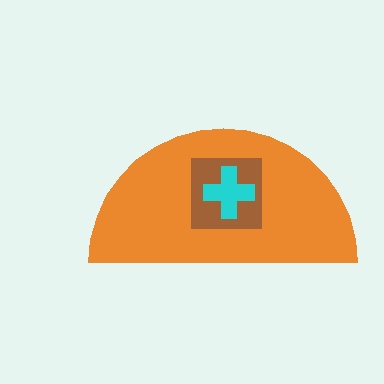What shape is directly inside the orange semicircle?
The brown square.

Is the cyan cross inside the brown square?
Yes.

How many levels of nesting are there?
3.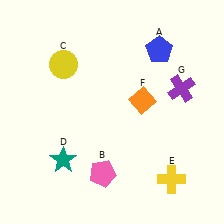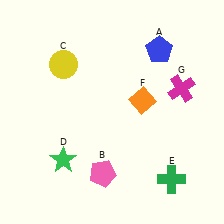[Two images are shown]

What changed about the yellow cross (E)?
In Image 1, E is yellow. In Image 2, it changed to green.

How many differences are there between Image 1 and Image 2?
There are 3 differences between the two images.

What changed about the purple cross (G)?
In Image 1, G is purple. In Image 2, it changed to magenta.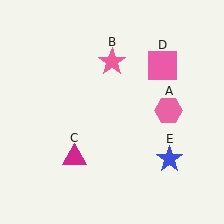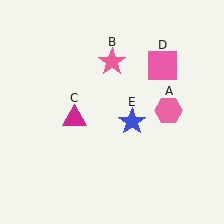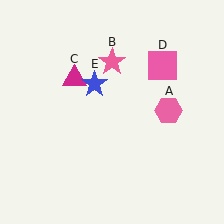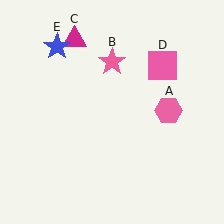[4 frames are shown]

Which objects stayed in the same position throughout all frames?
Pink hexagon (object A) and pink star (object B) and pink square (object D) remained stationary.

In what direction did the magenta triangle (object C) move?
The magenta triangle (object C) moved up.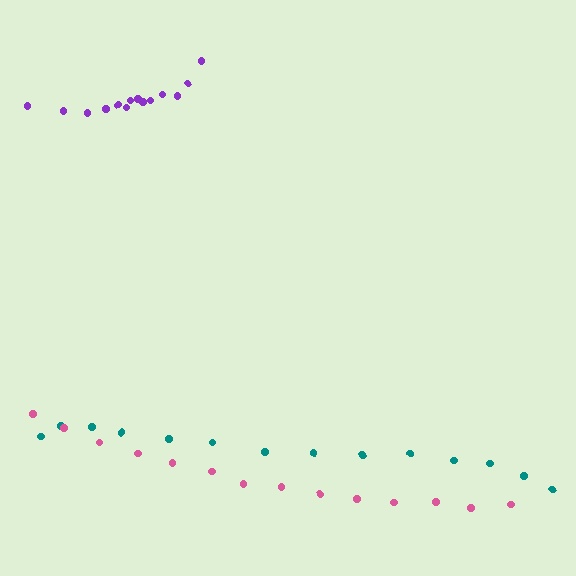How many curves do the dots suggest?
There are 3 distinct paths.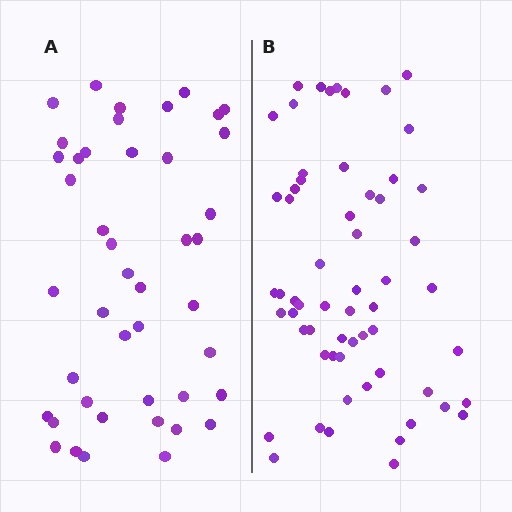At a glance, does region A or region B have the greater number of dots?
Region B (the right region) has more dots.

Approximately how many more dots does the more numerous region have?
Region B has approximately 15 more dots than region A.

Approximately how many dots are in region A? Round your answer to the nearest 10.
About 40 dots. (The exact count is 44, which rounds to 40.)